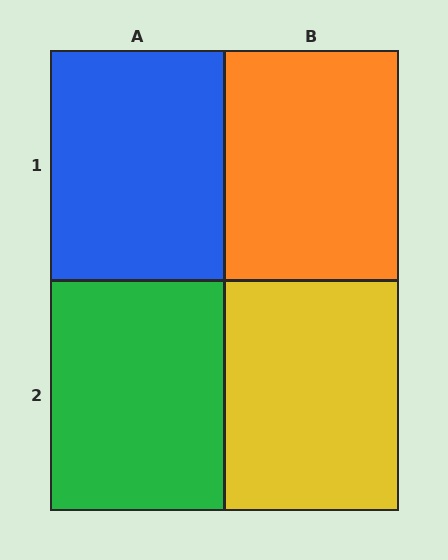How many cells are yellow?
1 cell is yellow.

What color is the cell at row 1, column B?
Orange.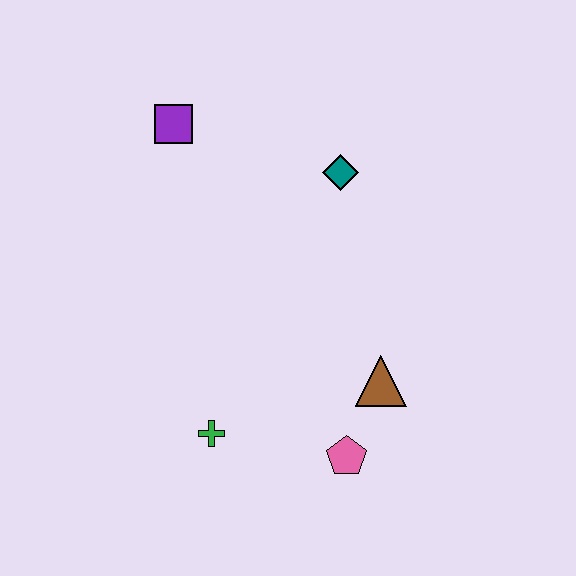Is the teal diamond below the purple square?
Yes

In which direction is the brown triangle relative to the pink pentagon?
The brown triangle is above the pink pentagon.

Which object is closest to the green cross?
The pink pentagon is closest to the green cross.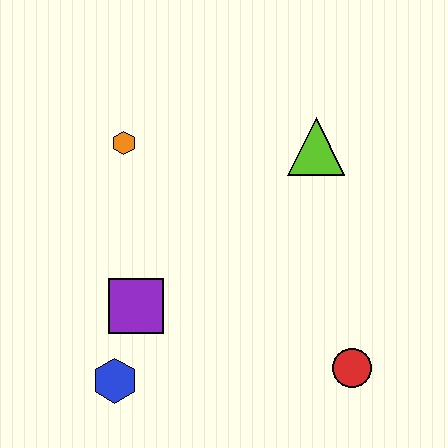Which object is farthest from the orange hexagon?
The red circle is farthest from the orange hexagon.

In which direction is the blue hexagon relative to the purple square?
The blue hexagon is below the purple square.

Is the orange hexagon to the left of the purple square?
Yes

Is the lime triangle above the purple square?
Yes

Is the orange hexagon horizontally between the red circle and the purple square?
No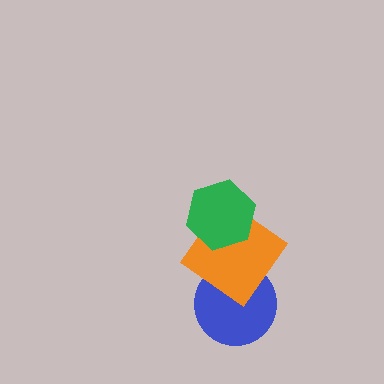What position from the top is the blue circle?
The blue circle is 3rd from the top.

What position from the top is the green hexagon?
The green hexagon is 1st from the top.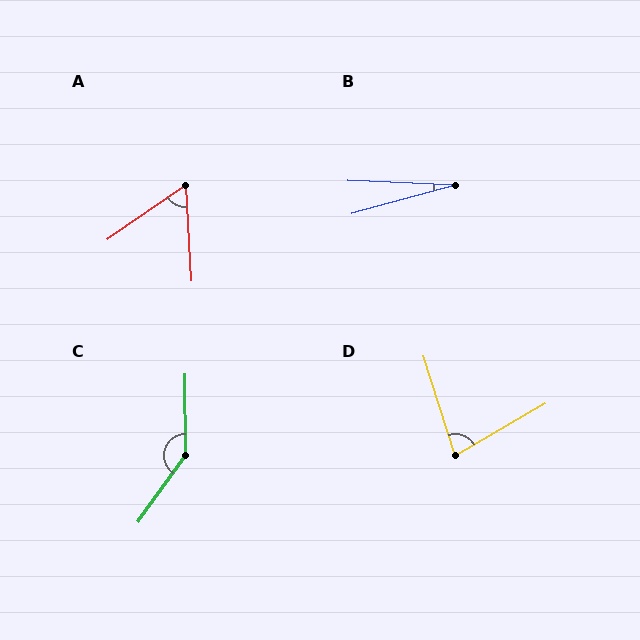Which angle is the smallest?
B, at approximately 18 degrees.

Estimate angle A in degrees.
Approximately 58 degrees.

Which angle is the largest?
C, at approximately 145 degrees.